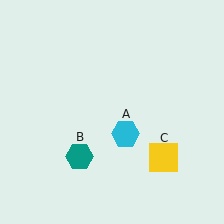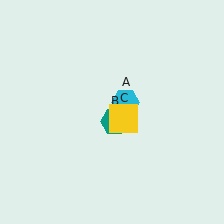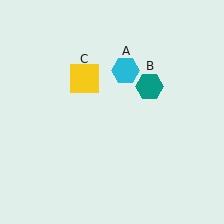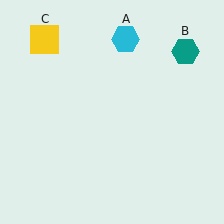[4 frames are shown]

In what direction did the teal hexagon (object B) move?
The teal hexagon (object B) moved up and to the right.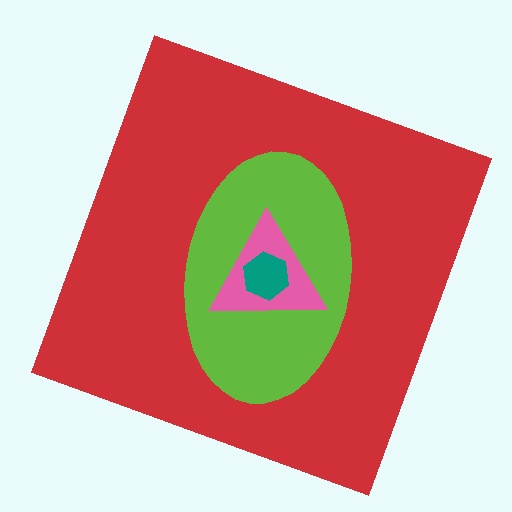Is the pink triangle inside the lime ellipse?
Yes.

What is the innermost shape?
The teal hexagon.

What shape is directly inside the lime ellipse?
The pink triangle.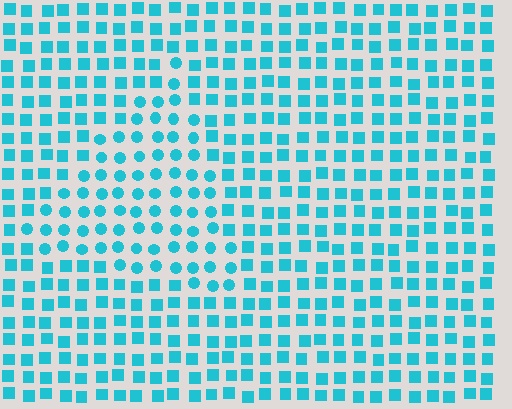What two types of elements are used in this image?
The image uses circles inside the triangle region and squares outside it.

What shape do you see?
I see a triangle.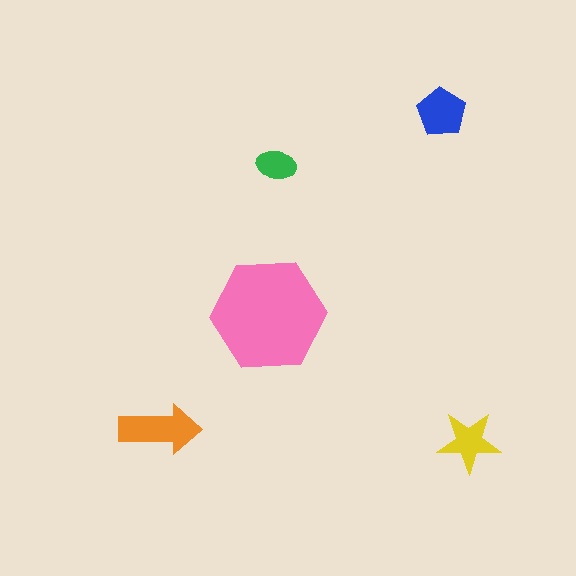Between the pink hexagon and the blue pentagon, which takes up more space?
The pink hexagon.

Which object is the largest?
The pink hexagon.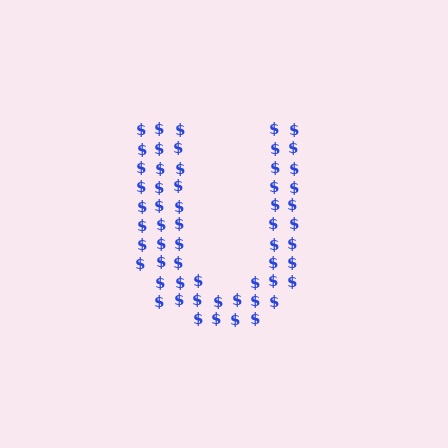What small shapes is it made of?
It is made of small dollar signs.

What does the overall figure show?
The overall figure shows the letter U.